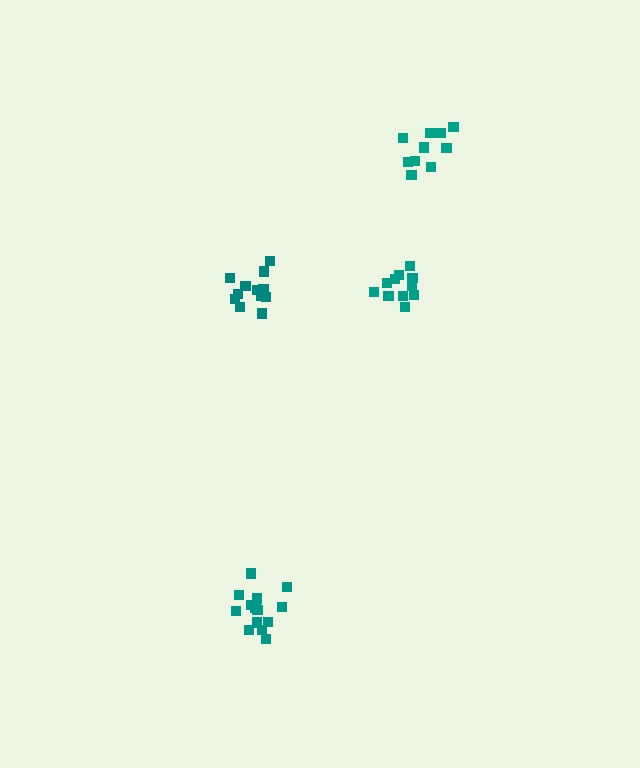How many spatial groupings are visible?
There are 4 spatial groupings.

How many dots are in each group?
Group 1: 11 dots, Group 2: 14 dots, Group 3: 10 dots, Group 4: 12 dots (47 total).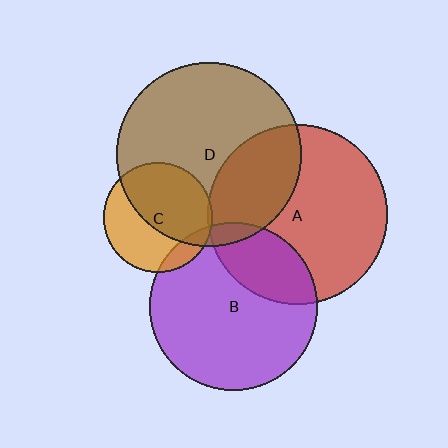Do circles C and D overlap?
Yes.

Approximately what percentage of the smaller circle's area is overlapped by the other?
Approximately 55%.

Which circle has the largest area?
Circle D (brown).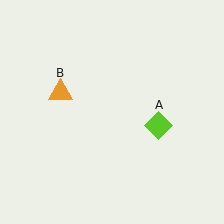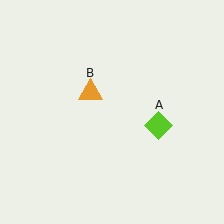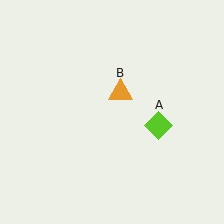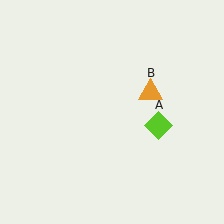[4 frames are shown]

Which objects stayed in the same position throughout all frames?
Lime diamond (object A) remained stationary.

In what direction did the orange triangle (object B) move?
The orange triangle (object B) moved right.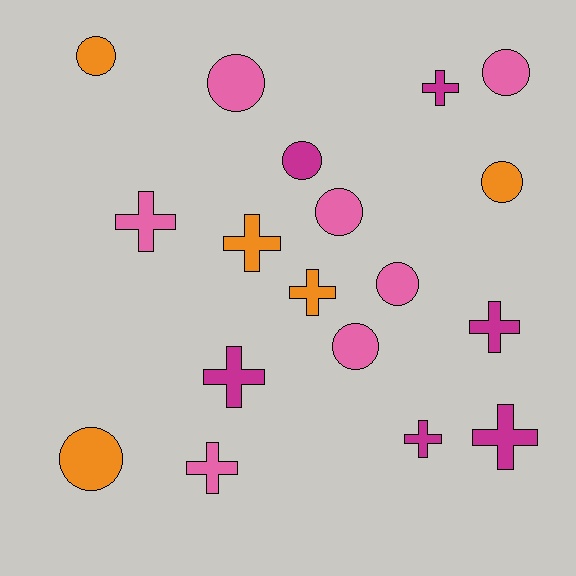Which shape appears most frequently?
Cross, with 9 objects.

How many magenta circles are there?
There is 1 magenta circle.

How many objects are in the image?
There are 18 objects.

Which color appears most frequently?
Pink, with 7 objects.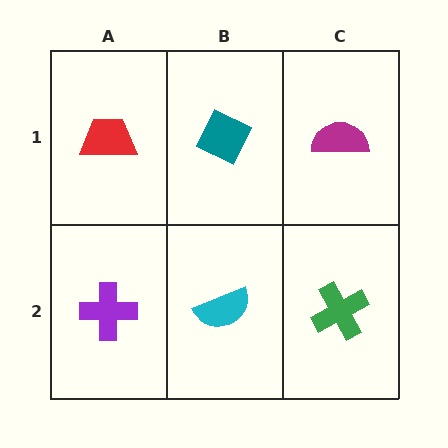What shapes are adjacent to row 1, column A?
A purple cross (row 2, column A), a teal diamond (row 1, column B).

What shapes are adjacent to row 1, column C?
A green cross (row 2, column C), a teal diamond (row 1, column B).